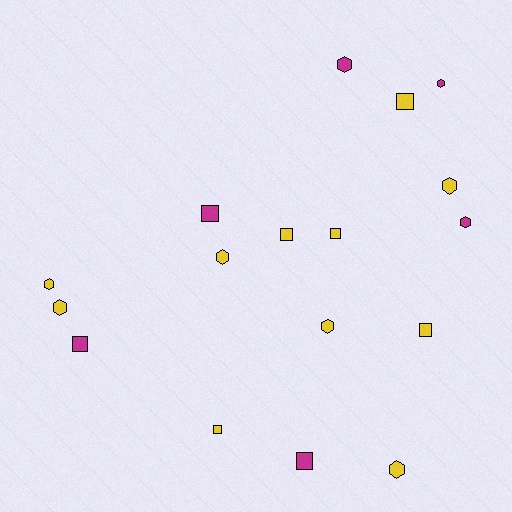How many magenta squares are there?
There are 3 magenta squares.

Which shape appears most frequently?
Hexagon, with 9 objects.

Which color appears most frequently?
Yellow, with 11 objects.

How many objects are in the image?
There are 17 objects.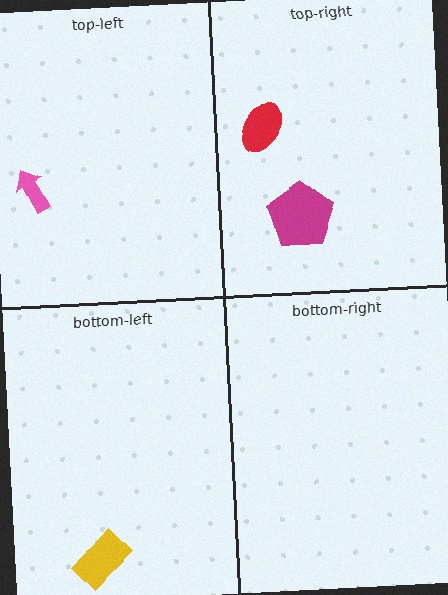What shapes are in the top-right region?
The magenta pentagon, the red ellipse.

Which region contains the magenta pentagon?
The top-right region.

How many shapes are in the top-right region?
2.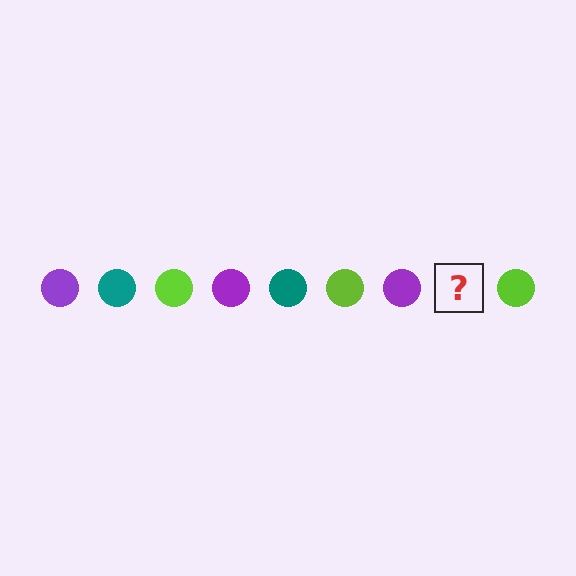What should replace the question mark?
The question mark should be replaced with a teal circle.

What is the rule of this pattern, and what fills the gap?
The rule is that the pattern cycles through purple, teal, lime circles. The gap should be filled with a teal circle.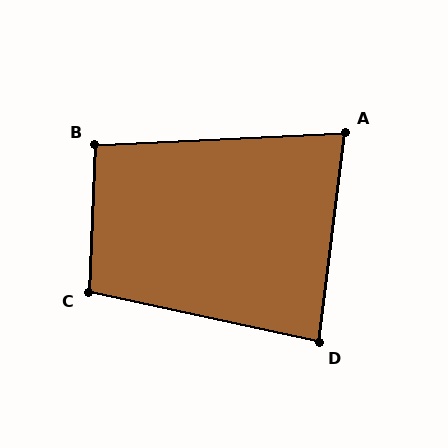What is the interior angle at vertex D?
Approximately 85 degrees (acute).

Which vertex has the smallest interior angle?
A, at approximately 80 degrees.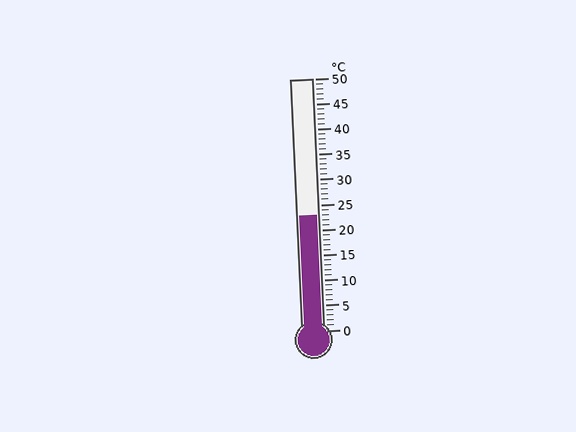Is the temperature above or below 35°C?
The temperature is below 35°C.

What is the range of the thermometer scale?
The thermometer scale ranges from 0°C to 50°C.